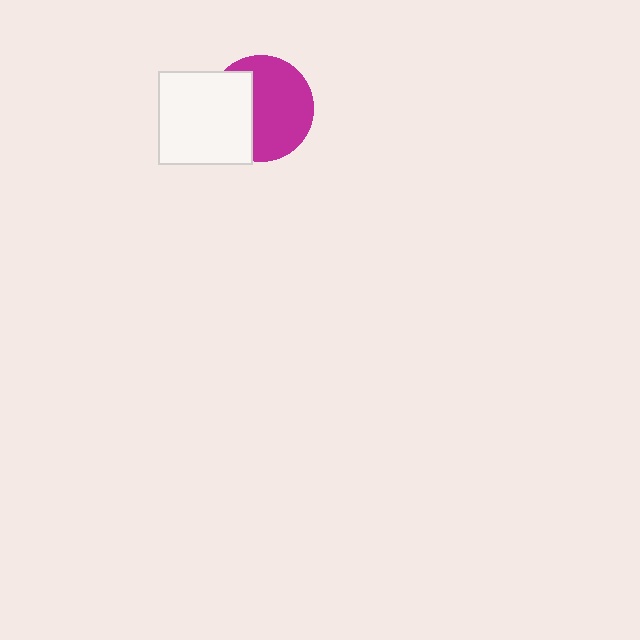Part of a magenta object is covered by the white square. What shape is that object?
It is a circle.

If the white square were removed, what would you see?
You would see the complete magenta circle.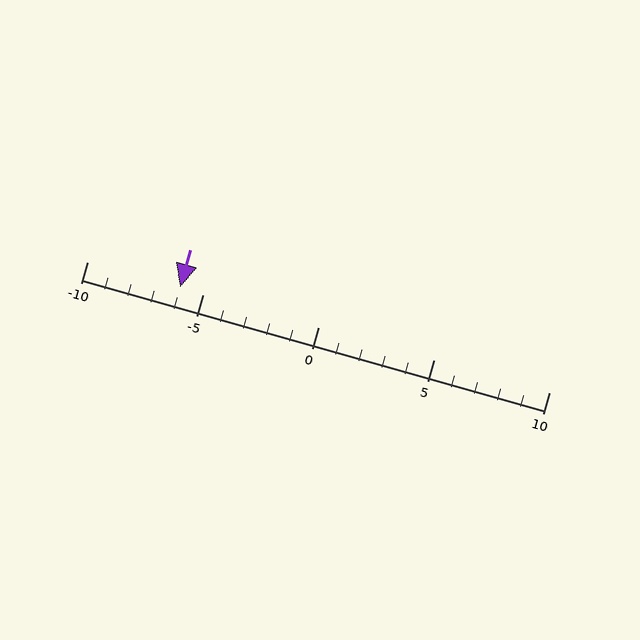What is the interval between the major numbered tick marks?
The major tick marks are spaced 5 units apart.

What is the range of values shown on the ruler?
The ruler shows values from -10 to 10.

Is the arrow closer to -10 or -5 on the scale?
The arrow is closer to -5.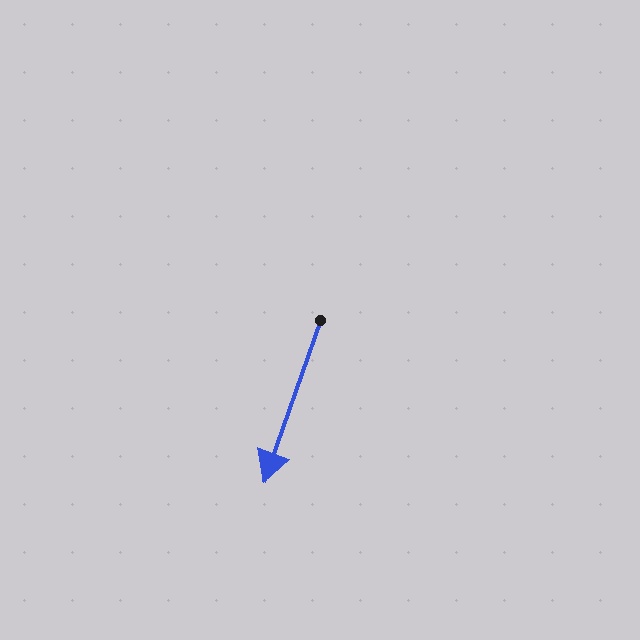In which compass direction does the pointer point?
South.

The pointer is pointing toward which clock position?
Roughly 7 o'clock.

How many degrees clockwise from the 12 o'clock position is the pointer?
Approximately 199 degrees.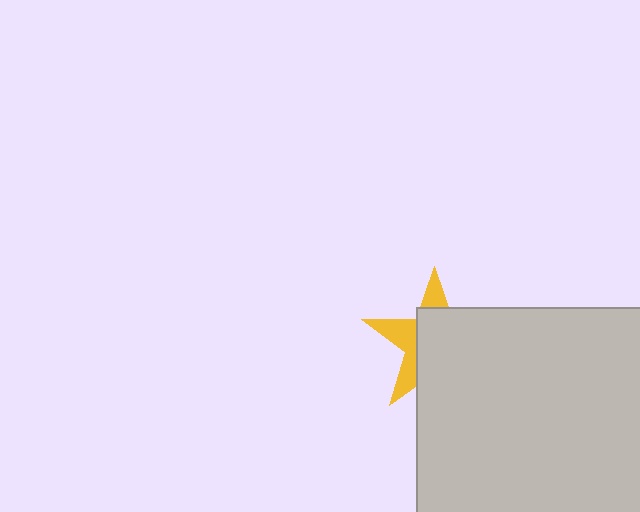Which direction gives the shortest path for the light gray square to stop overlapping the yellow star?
Moving toward the lower-right gives the shortest separation.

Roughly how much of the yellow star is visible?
A small part of it is visible (roughly 35%).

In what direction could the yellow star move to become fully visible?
The yellow star could move toward the upper-left. That would shift it out from behind the light gray square entirely.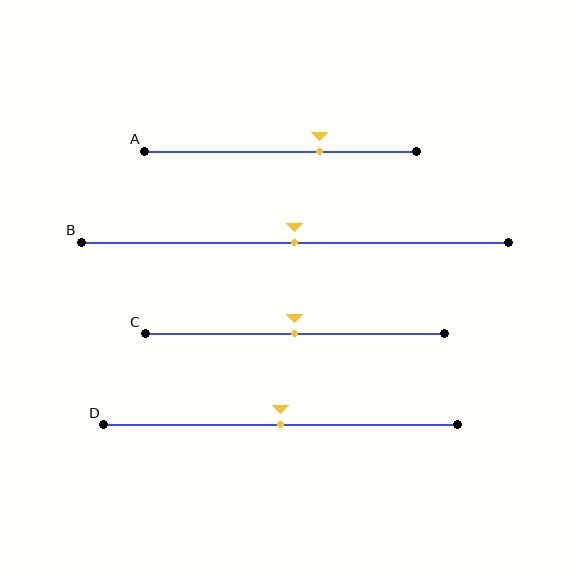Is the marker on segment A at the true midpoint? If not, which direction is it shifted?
No, the marker on segment A is shifted to the right by about 14% of the segment length.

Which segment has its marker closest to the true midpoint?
Segment B has its marker closest to the true midpoint.